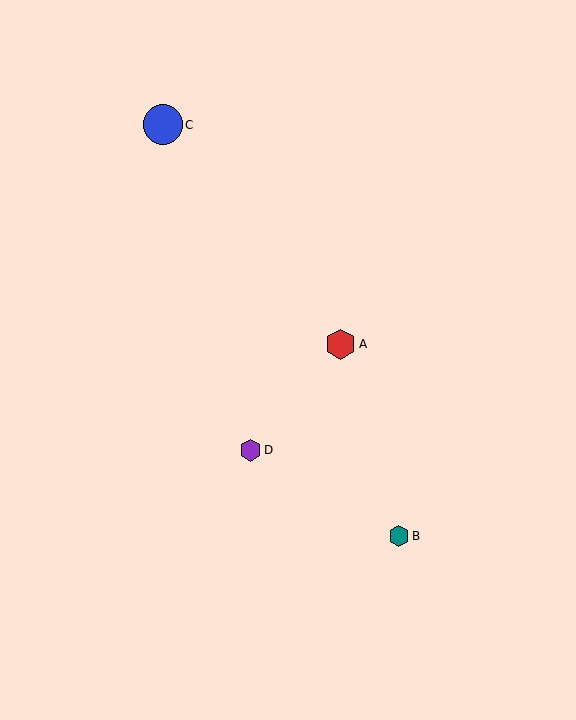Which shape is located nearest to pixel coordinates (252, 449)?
The purple hexagon (labeled D) at (250, 450) is nearest to that location.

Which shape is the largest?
The blue circle (labeled C) is the largest.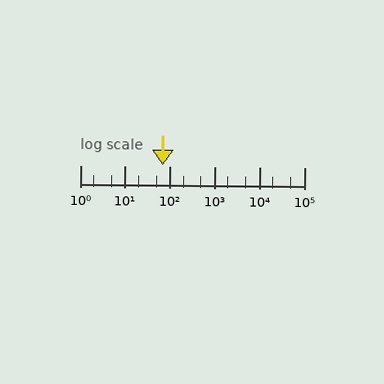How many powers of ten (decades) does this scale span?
The scale spans 5 decades, from 1 to 100000.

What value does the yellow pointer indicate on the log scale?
The pointer indicates approximately 68.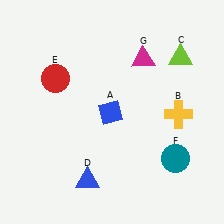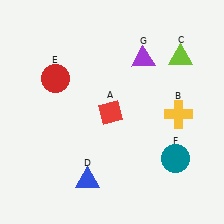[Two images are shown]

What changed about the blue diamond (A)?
In Image 1, A is blue. In Image 2, it changed to red.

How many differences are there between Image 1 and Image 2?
There are 2 differences between the two images.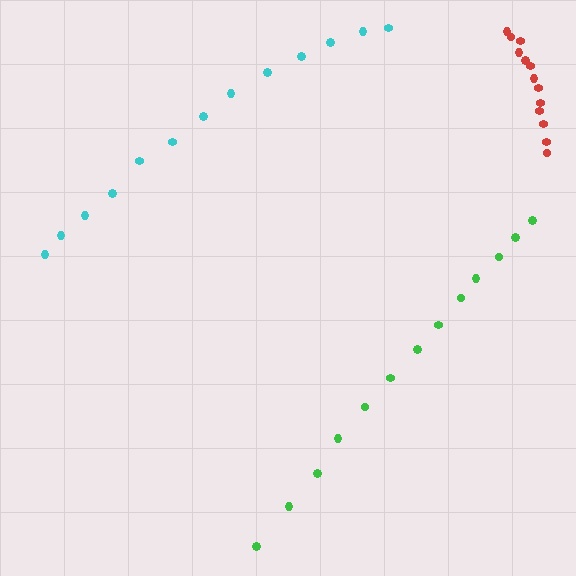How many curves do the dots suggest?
There are 3 distinct paths.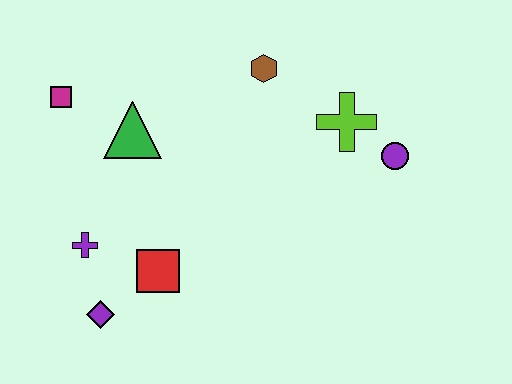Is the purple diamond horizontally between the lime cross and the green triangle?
No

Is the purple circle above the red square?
Yes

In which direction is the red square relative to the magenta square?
The red square is below the magenta square.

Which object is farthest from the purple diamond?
The purple circle is farthest from the purple diamond.